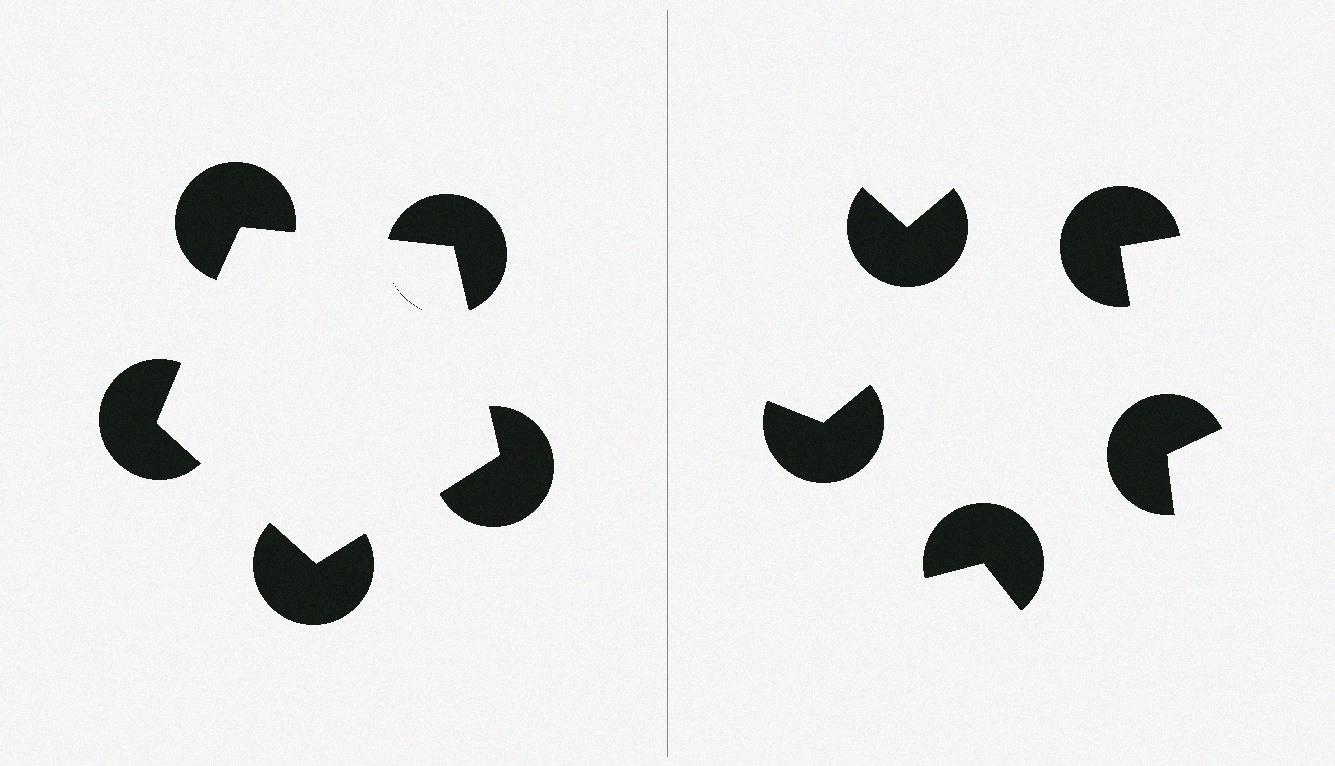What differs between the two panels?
The pac-man discs are positioned identically on both sides; only the wedge orientations differ. On the left they align to a pentagon; on the right they are misaligned.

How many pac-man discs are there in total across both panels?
10 — 5 on each side.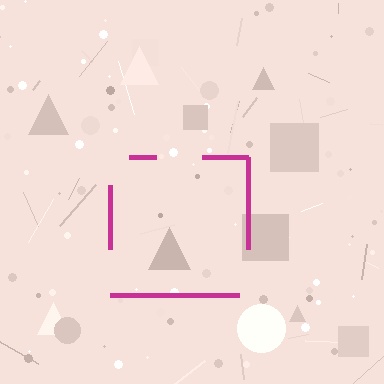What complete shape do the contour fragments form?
The contour fragments form a square.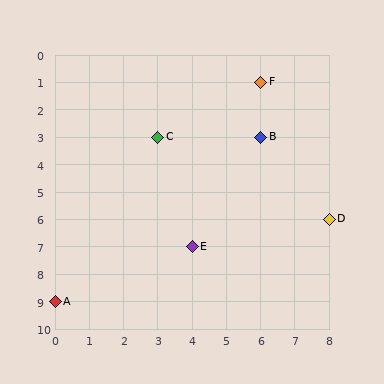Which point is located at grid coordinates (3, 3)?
Point C is at (3, 3).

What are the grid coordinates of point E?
Point E is at grid coordinates (4, 7).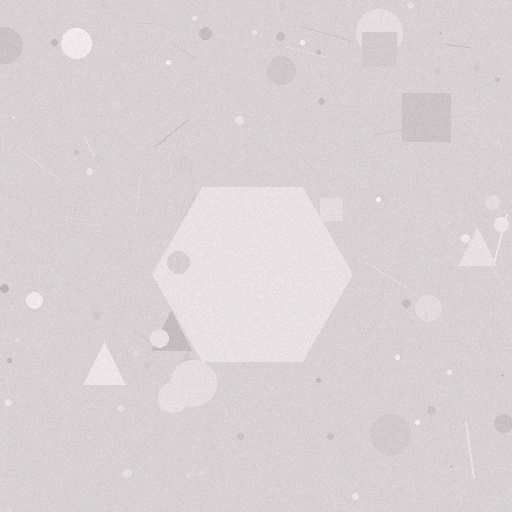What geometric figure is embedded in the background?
A hexagon is embedded in the background.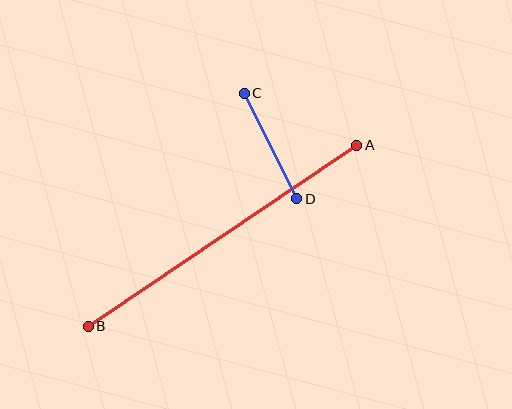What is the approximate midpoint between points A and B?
The midpoint is at approximately (223, 236) pixels.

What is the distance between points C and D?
The distance is approximately 118 pixels.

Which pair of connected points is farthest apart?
Points A and B are farthest apart.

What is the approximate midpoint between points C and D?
The midpoint is at approximately (270, 146) pixels.